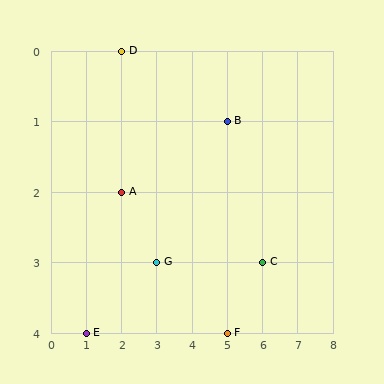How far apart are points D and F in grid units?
Points D and F are 3 columns and 4 rows apart (about 5.0 grid units diagonally).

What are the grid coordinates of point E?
Point E is at grid coordinates (1, 4).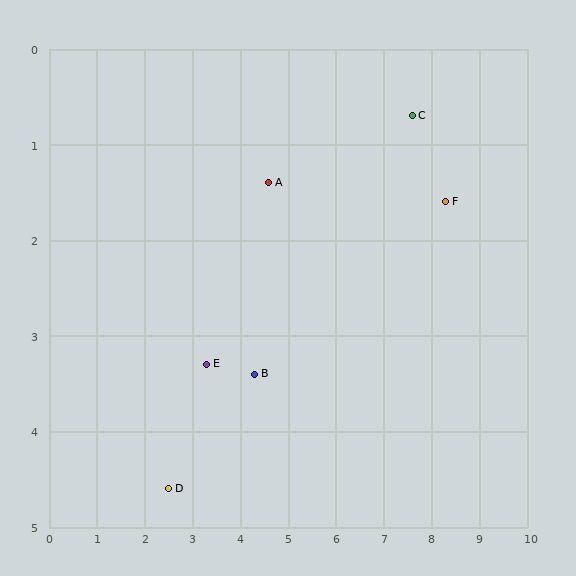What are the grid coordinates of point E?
Point E is at approximately (3.3, 3.3).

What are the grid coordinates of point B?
Point B is at approximately (4.3, 3.4).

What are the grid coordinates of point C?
Point C is at approximately (7.6, 0.7).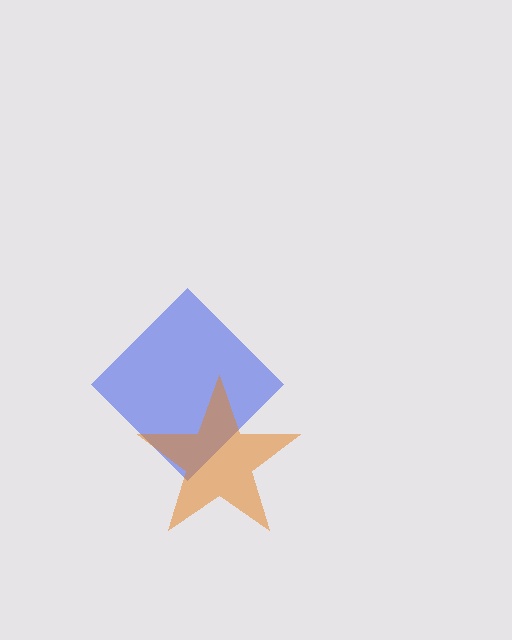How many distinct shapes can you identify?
There are 2 distinct shapes: a blue diamond, an orange star.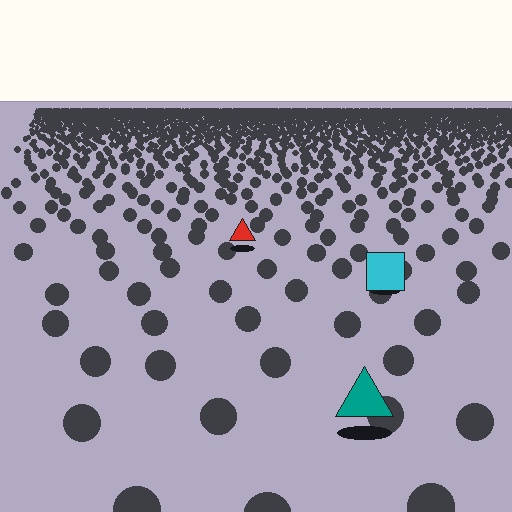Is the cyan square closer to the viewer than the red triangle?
Yes. The cyan square is closer — you can tell from the texture gradient: the ground texture is coarser near it.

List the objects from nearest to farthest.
From nearest to farthest: the teal triangle, the cyan square, the red triangle.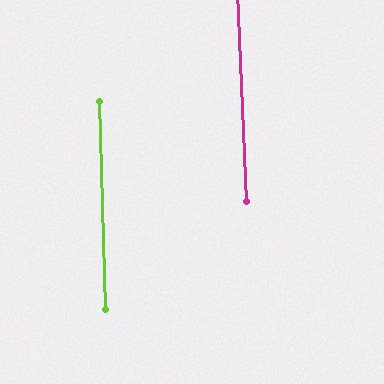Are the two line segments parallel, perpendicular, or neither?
Parallel — their directions differ by only 0.6°.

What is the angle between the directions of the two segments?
Approximately 1 degree.